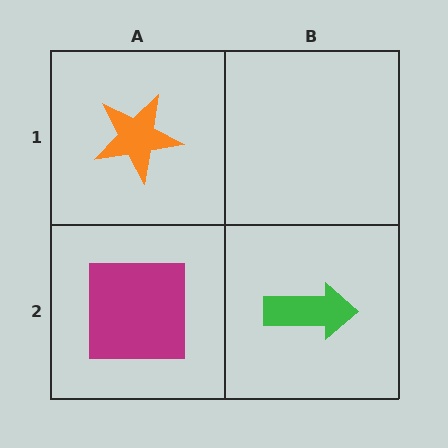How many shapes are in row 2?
2 shapes.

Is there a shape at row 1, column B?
No, that cell is empty.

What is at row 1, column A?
An orange star.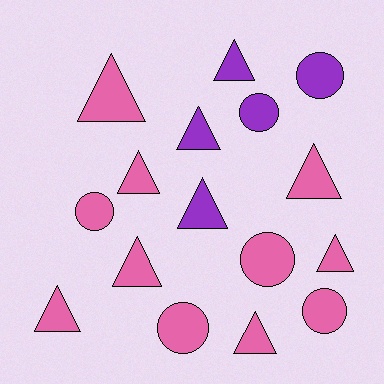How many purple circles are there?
There are 2 purple circles.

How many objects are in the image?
There are 16 objects.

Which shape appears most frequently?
Triangle, with 10 objects.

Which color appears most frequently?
Pink, with 11 objects.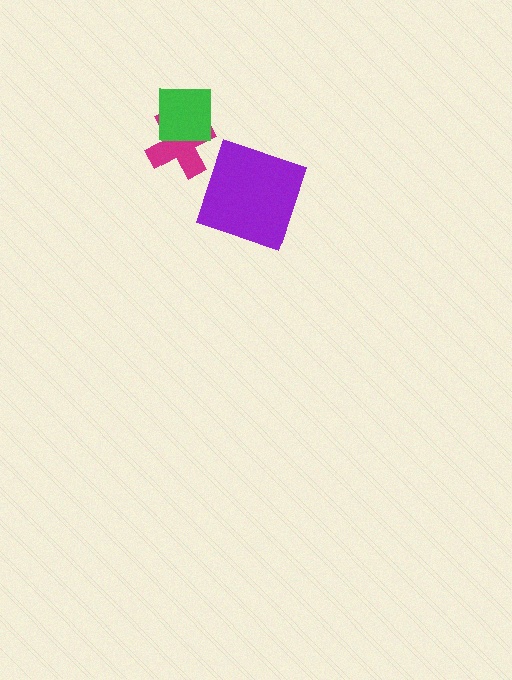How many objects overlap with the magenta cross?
1 object overlaps with the magenta cross.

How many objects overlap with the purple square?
0 objects overlap with the purple square.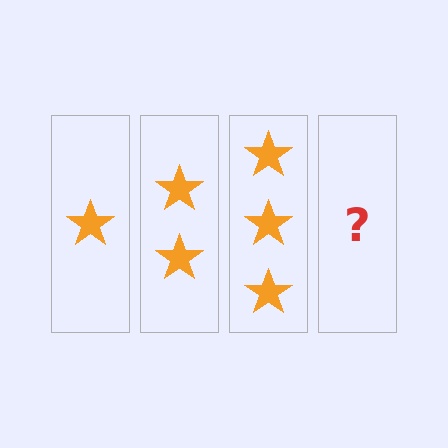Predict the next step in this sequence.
The next step is 4 stars.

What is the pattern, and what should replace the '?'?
The pattern is that each step adds one more star. The '?' should be 4 stars.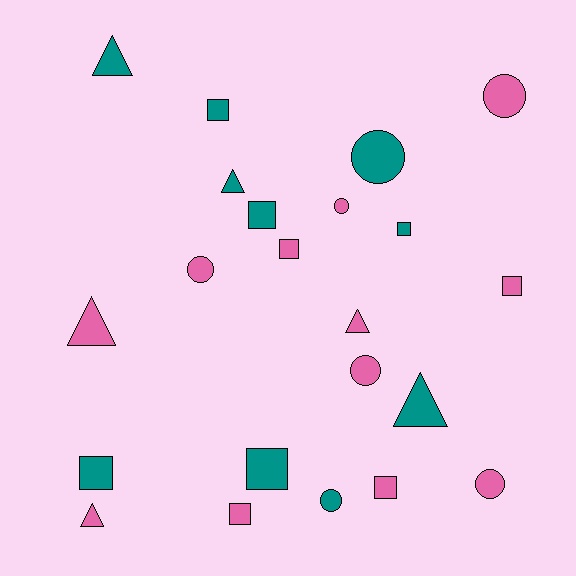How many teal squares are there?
There are 5 teal squares.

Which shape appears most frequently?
Square, with 9 objects.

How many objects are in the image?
There are 22 objects.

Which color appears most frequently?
Pink, with 12 objects.